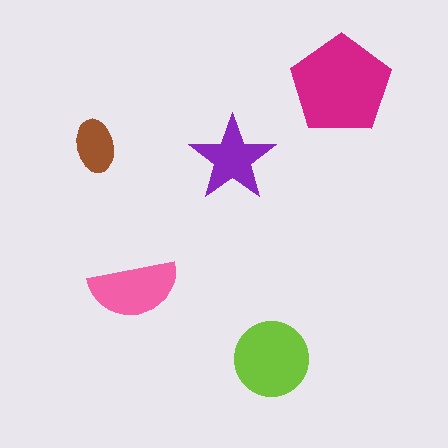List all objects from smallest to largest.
The brown ellipse, the purple star, the pink semicircle, the lime circle, the magenta pentagon.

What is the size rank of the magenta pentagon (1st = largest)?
1st.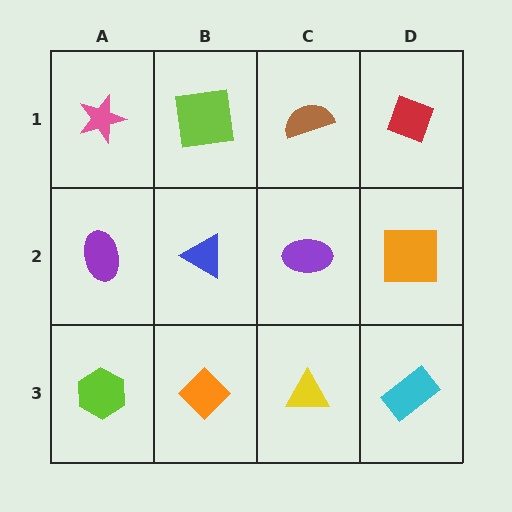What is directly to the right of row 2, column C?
An orange square.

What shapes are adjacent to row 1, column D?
An orange square (row 2, column D), a brown semicircle (row 1, column C).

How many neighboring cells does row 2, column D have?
3.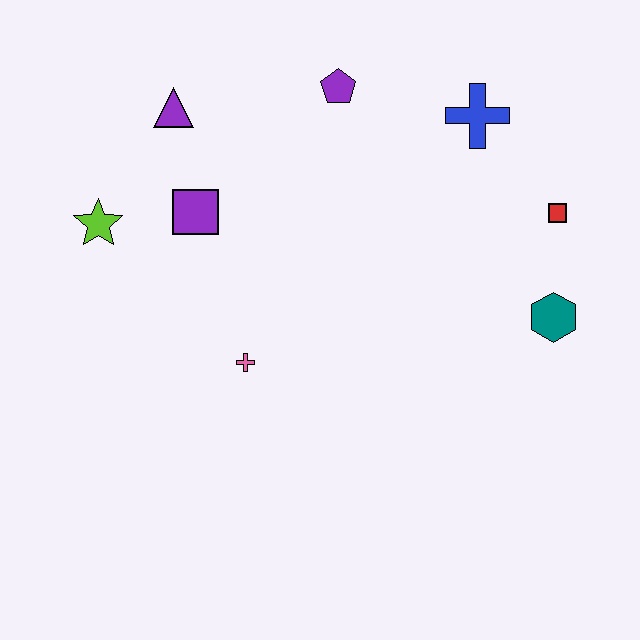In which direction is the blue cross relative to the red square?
The blue cross is above the red square.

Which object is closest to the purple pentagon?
The blue cross is closest to the purple pentagon.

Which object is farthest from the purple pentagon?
The teal hexagon is farthest from the purple pentagon.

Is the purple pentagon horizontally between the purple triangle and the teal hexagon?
Yes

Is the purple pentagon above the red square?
Yes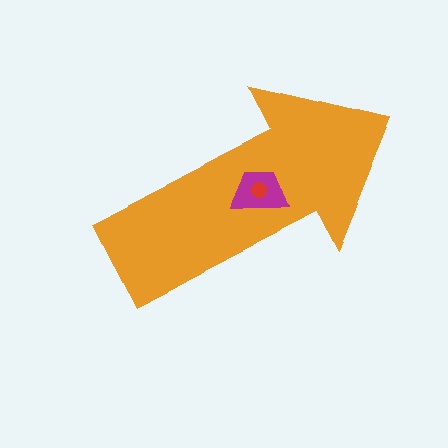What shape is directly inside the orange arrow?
The magenta trapezoid.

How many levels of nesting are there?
3.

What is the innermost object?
The red circle.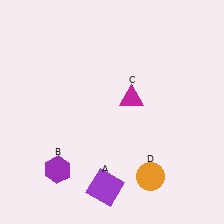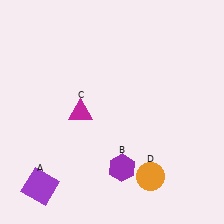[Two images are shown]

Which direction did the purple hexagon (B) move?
The purple hexagon (B) moved right.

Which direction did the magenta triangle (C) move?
The magenta triangle (C) moved left.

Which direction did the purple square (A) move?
The purple square (A) moved left.